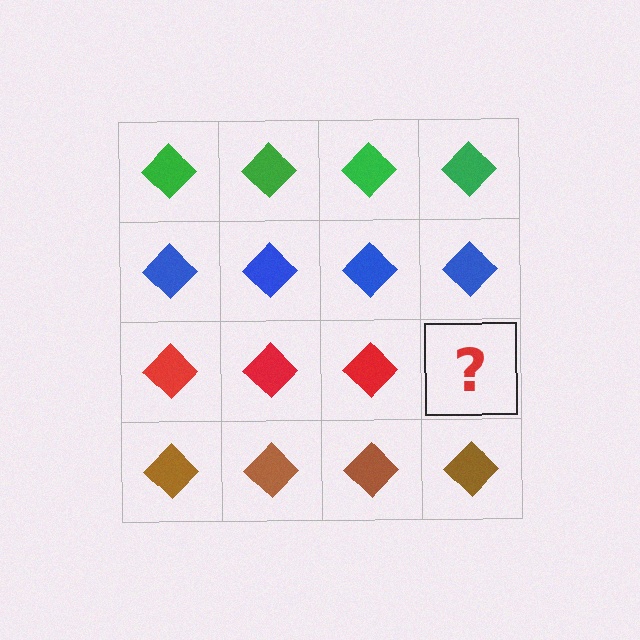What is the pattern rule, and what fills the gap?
The rule is that each row has a consistent color. The gap should be filled with a red diamond.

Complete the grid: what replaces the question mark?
The question mark should be replaced with a red diamond.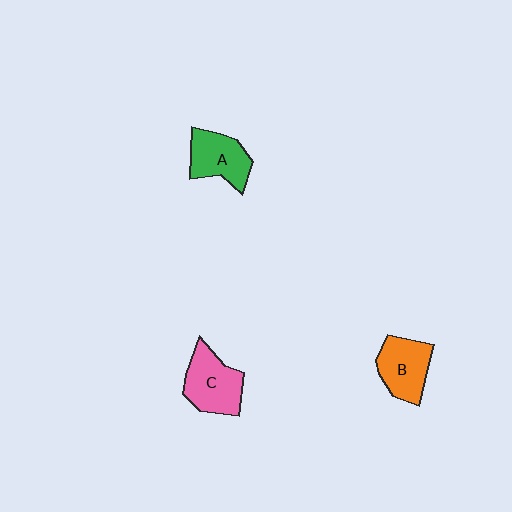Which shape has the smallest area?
Shape A (green).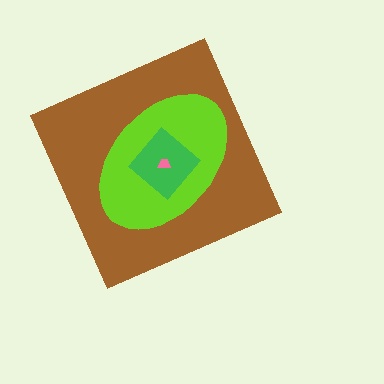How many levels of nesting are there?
4.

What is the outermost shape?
The brown diamond.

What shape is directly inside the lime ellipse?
The green diamond.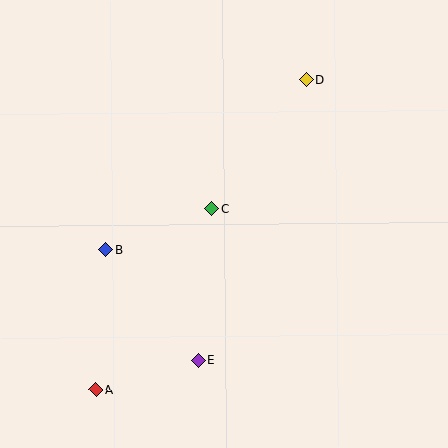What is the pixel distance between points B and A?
The distance between B and A is 140 pixels.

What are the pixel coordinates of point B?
Point B is at (106, 250).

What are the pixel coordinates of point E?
Point E is at (199, 361).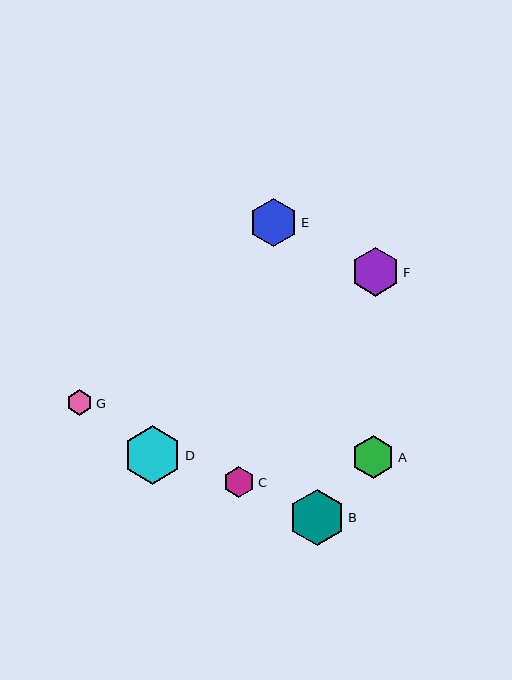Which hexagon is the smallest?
Hexagon G is the smallest with a size of approximately 26 pixels.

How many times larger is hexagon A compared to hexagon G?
Hexagon A is approximately 1.7 times the size of hexagon G.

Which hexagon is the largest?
Hexagon D is the largest with a size of approximately 59 pixels.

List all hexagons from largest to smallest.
From largest to smallest: D, B, F, E, A, C, G.